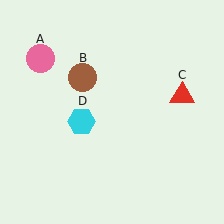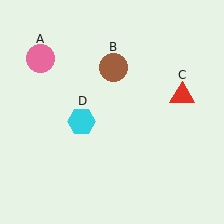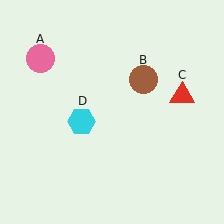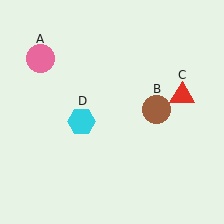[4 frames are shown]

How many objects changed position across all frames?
1 object changed position: brown circle (object B).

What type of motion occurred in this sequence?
The brown circle (object B) rotated clockwise around the center of the scene.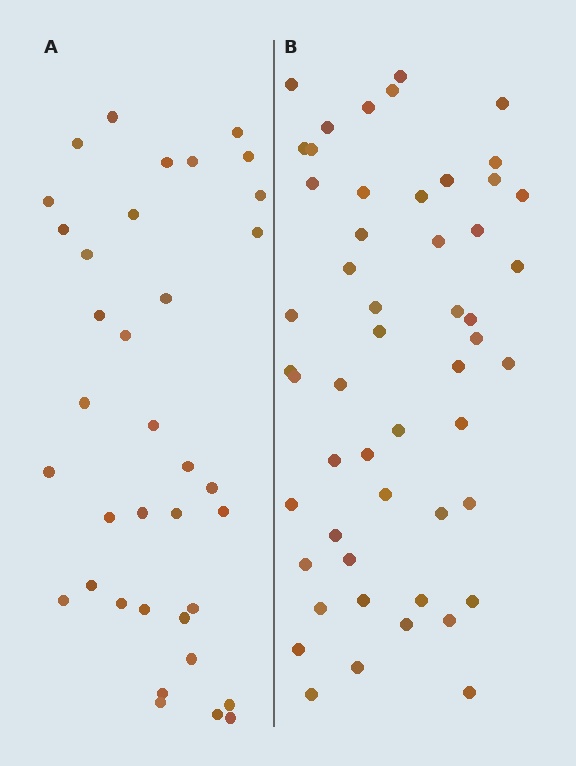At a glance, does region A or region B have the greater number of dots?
Region B (the right region) has more dots.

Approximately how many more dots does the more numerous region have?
Region B has approximately 15 more dots than region A.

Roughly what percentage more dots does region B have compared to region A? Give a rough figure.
About 45% more.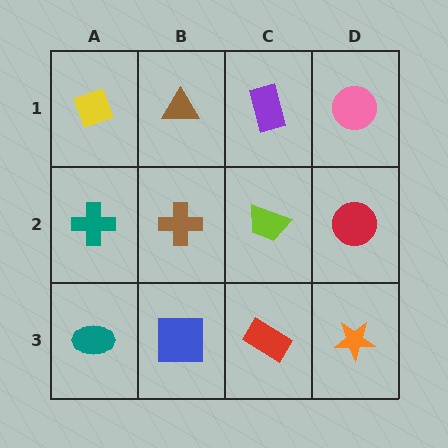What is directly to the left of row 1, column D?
A purple rectangle.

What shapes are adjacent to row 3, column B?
A brown cross (row 2, column B), a teal ellipse (row 3, column A), a red rectangle (row 3, column C).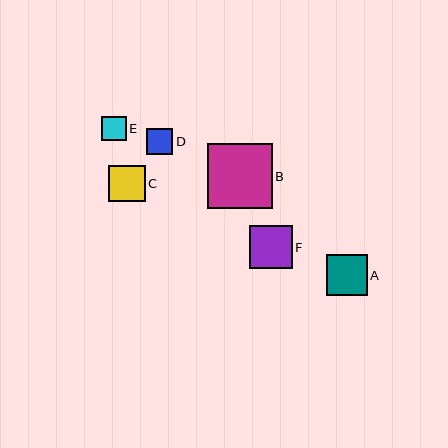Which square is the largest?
Square B is the largest with a size of approximately 65 pixels.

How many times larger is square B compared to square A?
Square B is approximately 1.6 times the size of square A.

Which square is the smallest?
Square E is the smallest with a size of approximately 24 pixels.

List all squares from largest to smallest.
From largest to smallest: B, F, A, C, D, E.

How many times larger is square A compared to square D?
Square A is approximately 1.6 times the size of square D.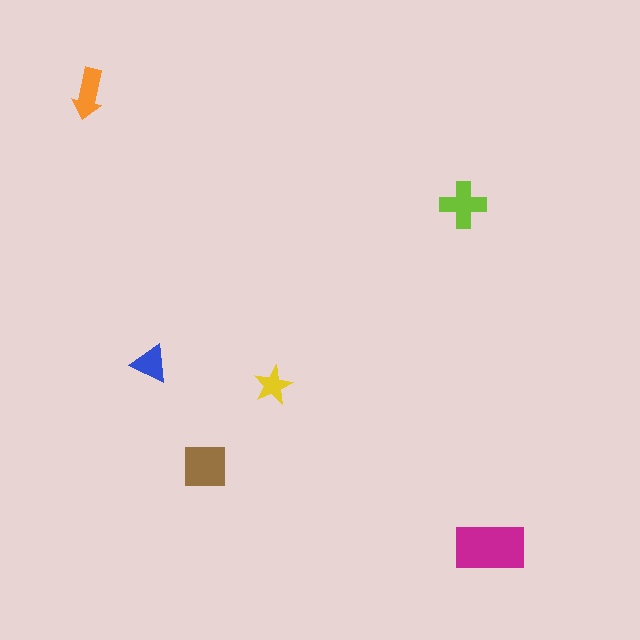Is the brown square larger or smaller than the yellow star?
Larger.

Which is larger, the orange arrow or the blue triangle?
The orange arrow.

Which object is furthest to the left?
The orange arrow is leftmost.